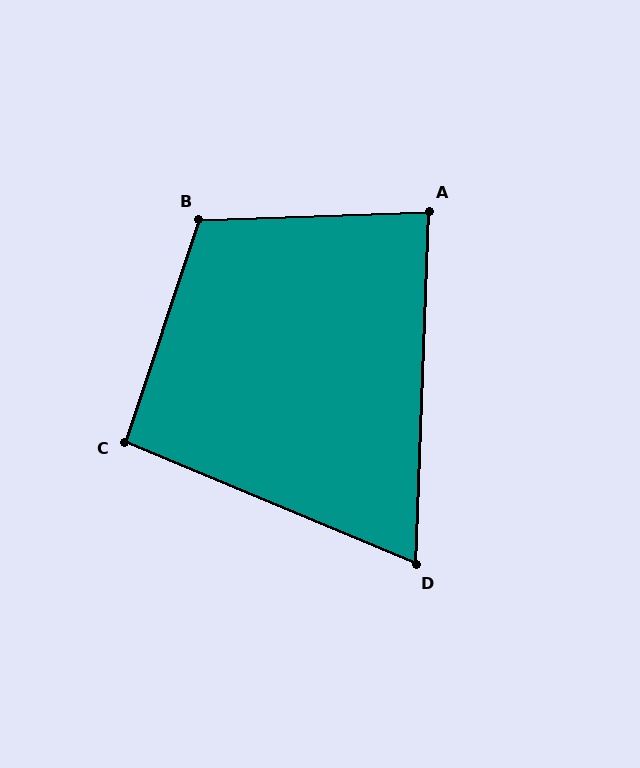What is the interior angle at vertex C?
Approximately 94 degrees (approximately right).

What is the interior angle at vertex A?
Approximately 86 degrees (approximately right).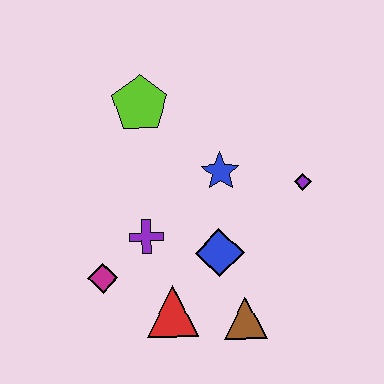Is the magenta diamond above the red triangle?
Yes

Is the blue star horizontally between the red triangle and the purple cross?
No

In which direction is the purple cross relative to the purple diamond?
The purple cross is to the left of the purple diamond.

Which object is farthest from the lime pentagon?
The brown triangle is farthest from the lime pentagon.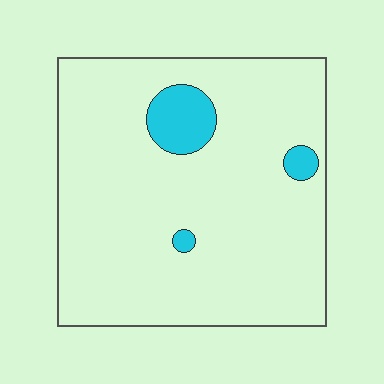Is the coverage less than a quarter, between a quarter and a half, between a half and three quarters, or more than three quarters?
Less than a quarter.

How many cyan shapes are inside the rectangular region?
3.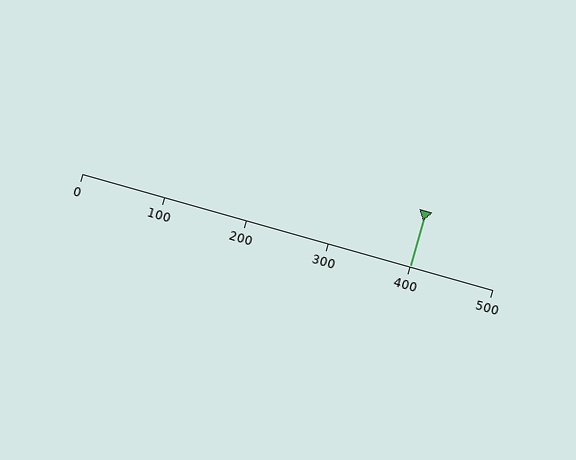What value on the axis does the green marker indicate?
The marker indicates approximately 400.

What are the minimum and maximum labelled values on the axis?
The axis runs from 0 to 500.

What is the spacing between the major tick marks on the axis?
The major ticks are spaced 100 apart.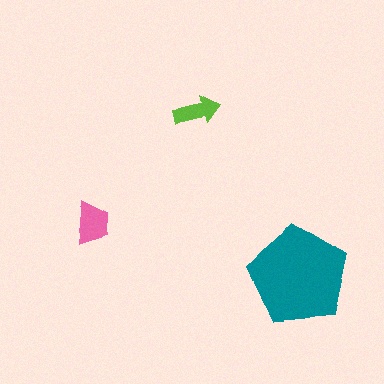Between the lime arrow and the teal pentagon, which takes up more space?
The teal pentagon.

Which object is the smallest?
The lime arrow.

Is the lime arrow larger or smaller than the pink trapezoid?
Smaller.